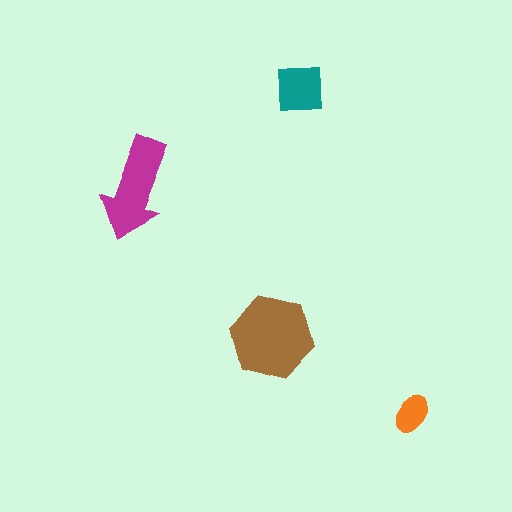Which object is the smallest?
The orange ellipse.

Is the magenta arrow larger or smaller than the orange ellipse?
Larger.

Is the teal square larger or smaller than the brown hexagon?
Smaller.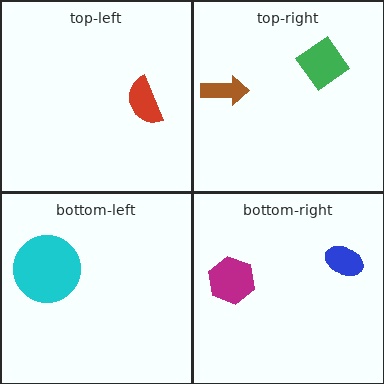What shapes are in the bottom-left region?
The cyan circle.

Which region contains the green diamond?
The top-right region.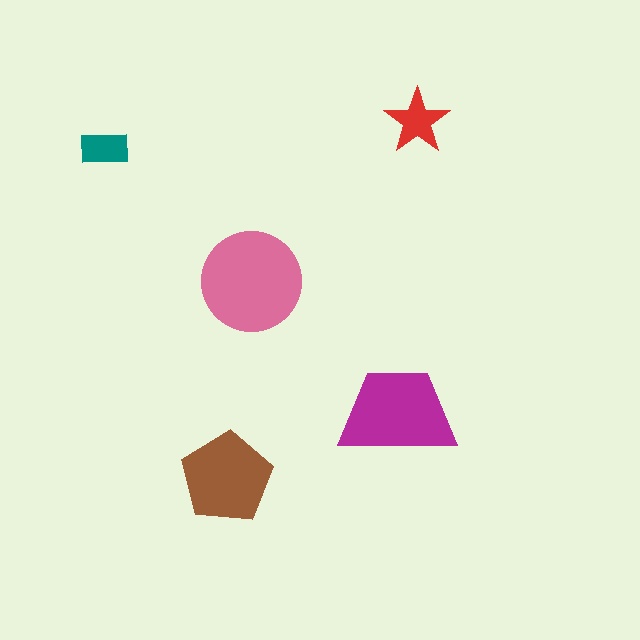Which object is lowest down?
The brown pentagon is bottommost.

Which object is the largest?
The pink circle.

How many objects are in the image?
There are 5 objects in the image.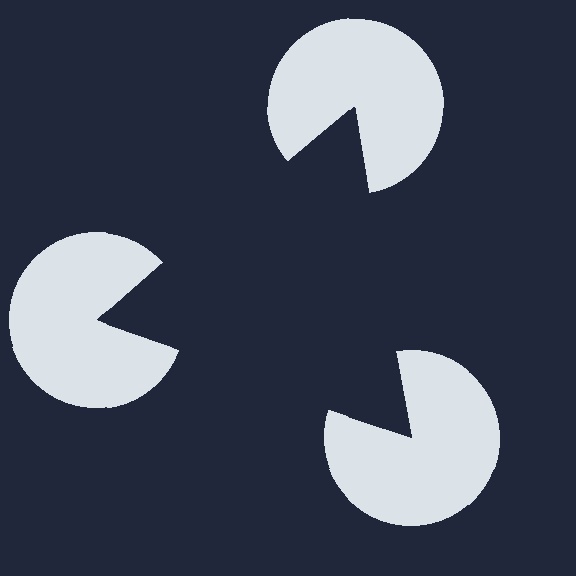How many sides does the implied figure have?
3 sides.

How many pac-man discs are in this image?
There are 3 — one at each vertex of the illusory triangle.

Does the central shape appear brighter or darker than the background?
It typically appears slightly darker than the background, even though no actual brightness change is drawn.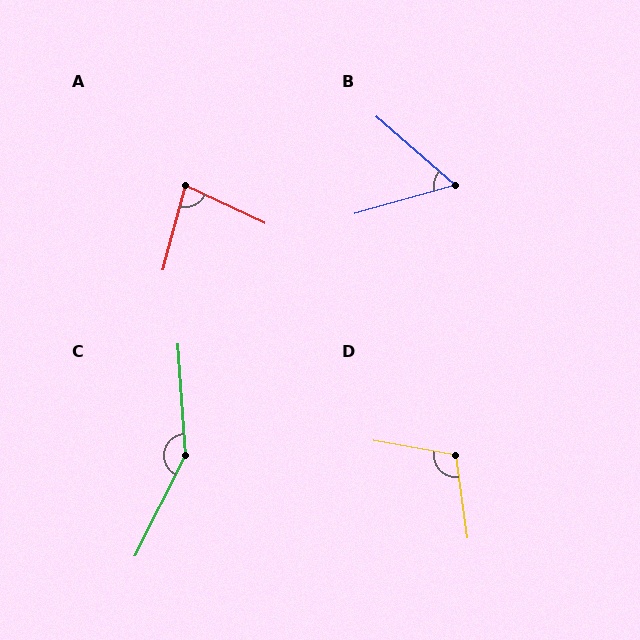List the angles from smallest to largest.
B (57°), A (80°), D (108°), C (150°).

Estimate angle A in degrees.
Approximately 80 degrees.